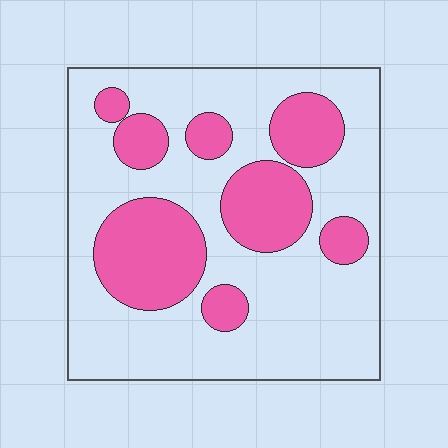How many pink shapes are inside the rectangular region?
8.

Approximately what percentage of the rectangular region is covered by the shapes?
Approximately 30%.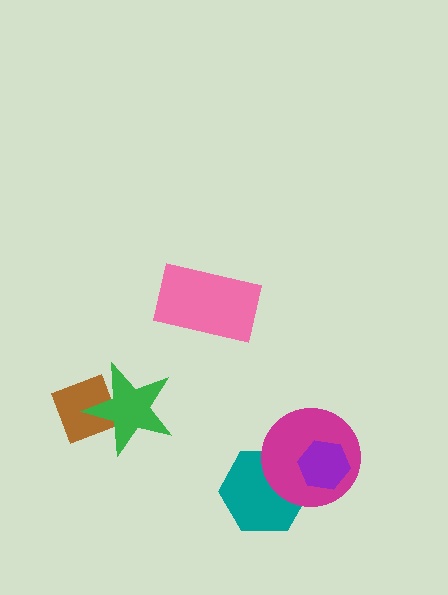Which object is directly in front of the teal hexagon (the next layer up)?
The magenta circle is directly in front of the teal hexagon.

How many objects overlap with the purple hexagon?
2 objects overlap with the purple hexagon.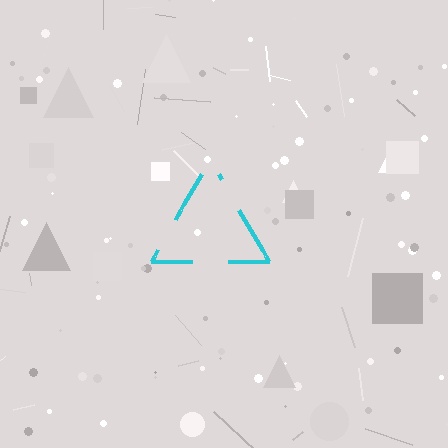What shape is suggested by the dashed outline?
The dashed outline suggests a triangle.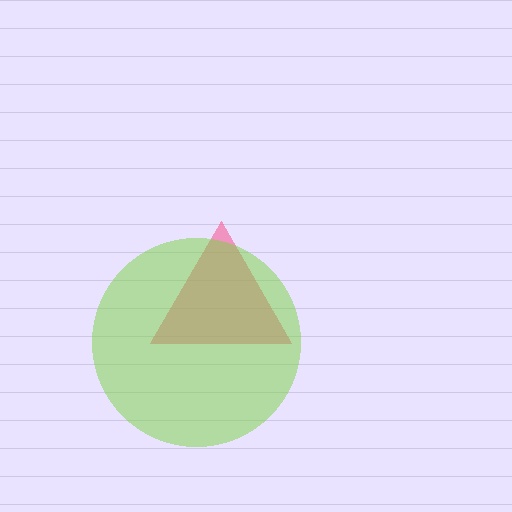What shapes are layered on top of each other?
The layered shapes are: a pink triangle, a lime circle.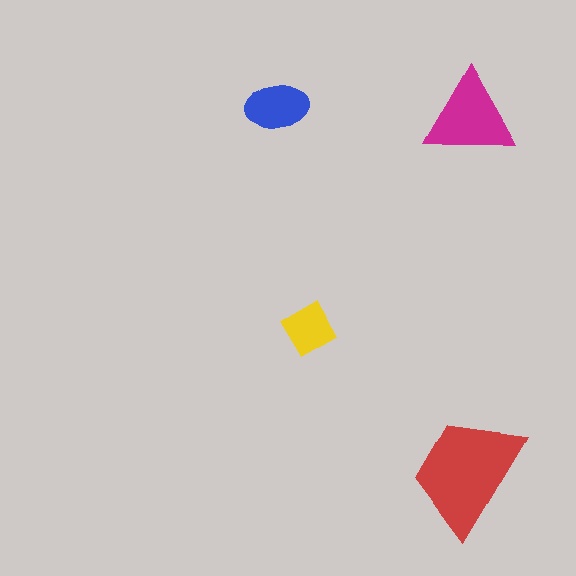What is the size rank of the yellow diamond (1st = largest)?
4th.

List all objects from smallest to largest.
The yellow diamond, the blue ellipse, the magenta triangle, the red trapezoid.